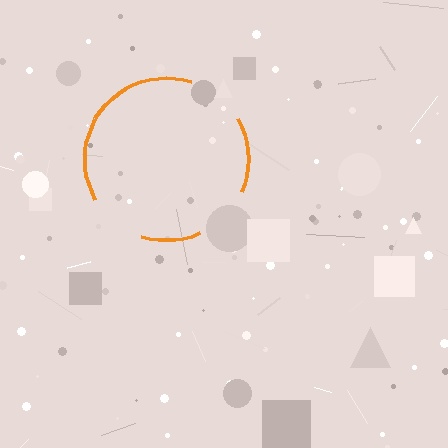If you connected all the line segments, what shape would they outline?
They would outline a circle.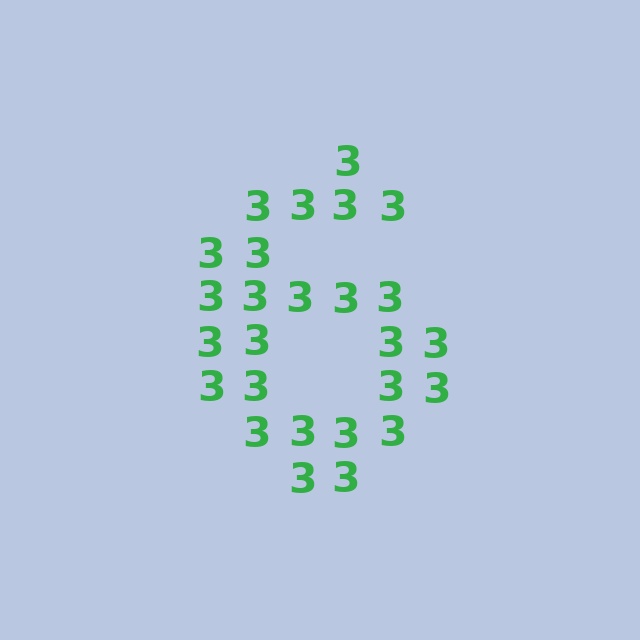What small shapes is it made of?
It is made of small digit 3's.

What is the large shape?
The large shape is the digit 6.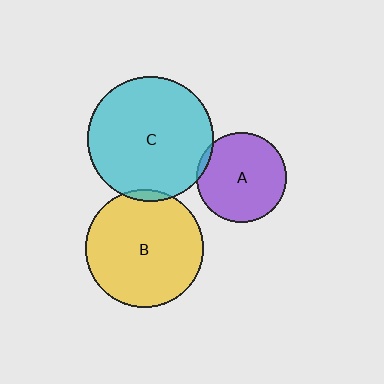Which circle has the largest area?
Circle C (cyan).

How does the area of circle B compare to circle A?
Approximately 1.7 times.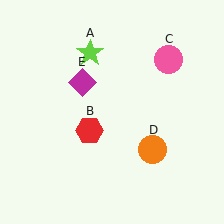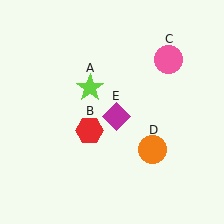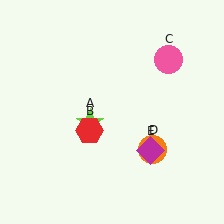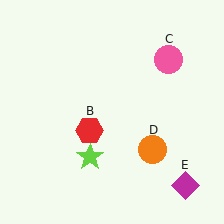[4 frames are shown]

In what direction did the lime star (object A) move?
The lime star (object A) moved down.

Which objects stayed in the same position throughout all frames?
Red hexagon (object B) and pink circle (object C) and orange circle (object D) remained stationary.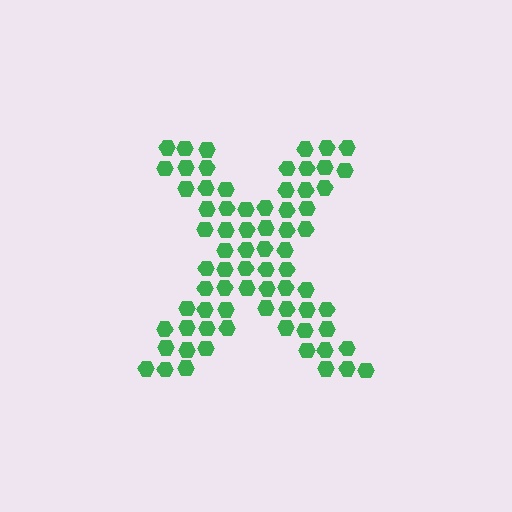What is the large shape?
The large shape is the letter X.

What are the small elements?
The small elements are hexagons.